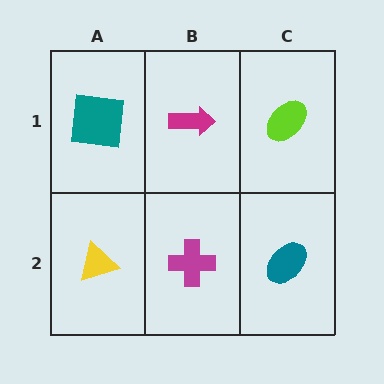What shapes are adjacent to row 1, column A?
A yellow triangle (row 2, column A), a magenta arrow (row 1, column B).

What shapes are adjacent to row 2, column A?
A teal square (row 1, column A), a magenta cross (row 2, column B).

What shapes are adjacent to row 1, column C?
A teal ellipse (row 2, column C), a magenta arrow (row 1, column B).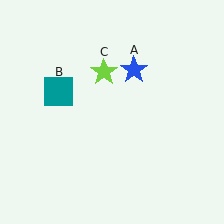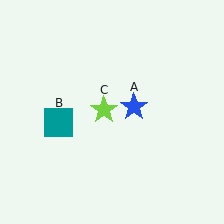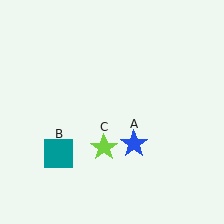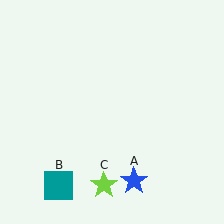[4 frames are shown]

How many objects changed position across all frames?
3 objects changed position: blue star (object A), teal square (object B), lime star (object C).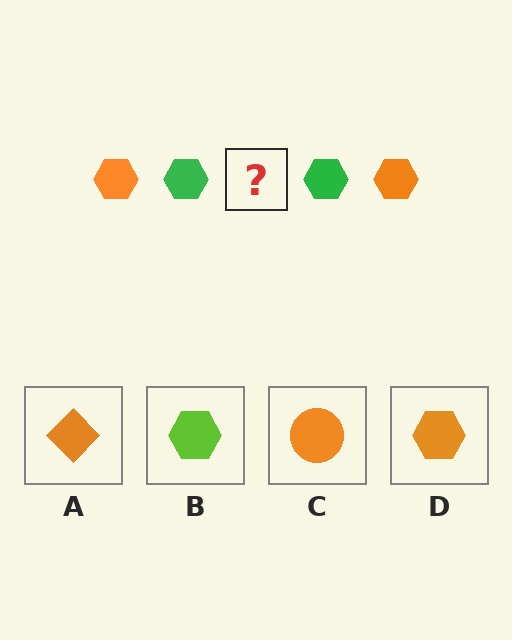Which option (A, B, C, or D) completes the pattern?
D.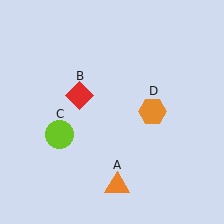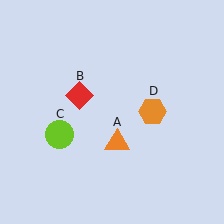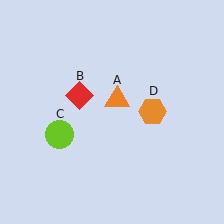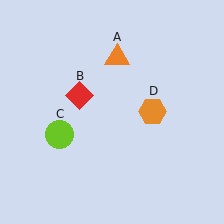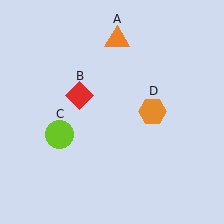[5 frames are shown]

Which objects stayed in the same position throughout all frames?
Red diamond (object B) and lime circle (object C) and orange hexagon (object D) remained stationary.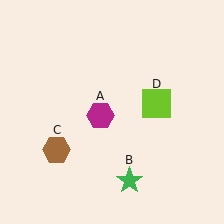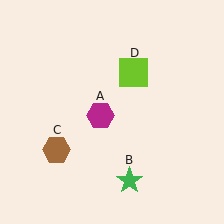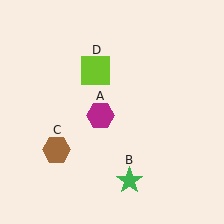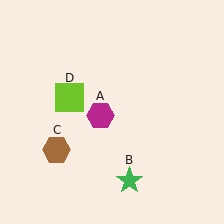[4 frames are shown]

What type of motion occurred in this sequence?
The lime square (object D) rotated counterclockwise around the center of the scene.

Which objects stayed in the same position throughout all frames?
Magenta hexagon (object A) and green star (object B) and brown hexagon (object C) remained stationary.